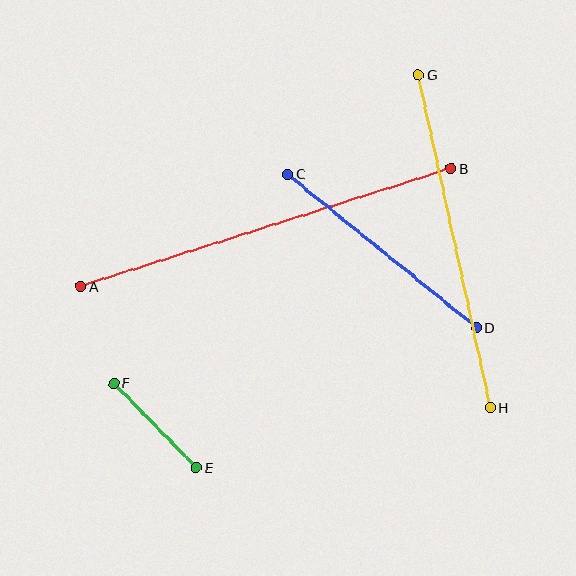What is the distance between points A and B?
The distance is approximately 389 pixels.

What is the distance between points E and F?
The distance is approximately 118 pixels.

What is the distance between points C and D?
The distance is approximately 243 pixels.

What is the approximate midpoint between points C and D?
The midpoint is at approximately (382, 251) pixels.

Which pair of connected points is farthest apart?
Points A and B are farthest apart.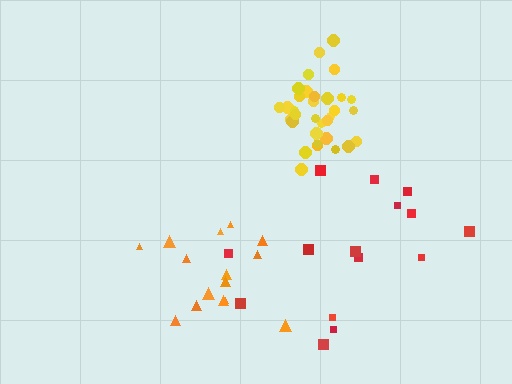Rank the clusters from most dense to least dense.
yellow, orange, red.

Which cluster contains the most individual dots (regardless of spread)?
Yellow (34).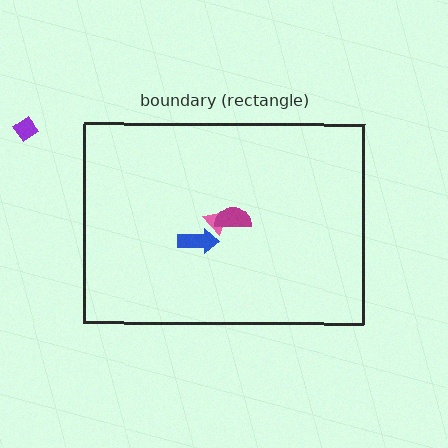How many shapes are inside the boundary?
3 inside, 1 outside.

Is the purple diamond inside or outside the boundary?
Outside.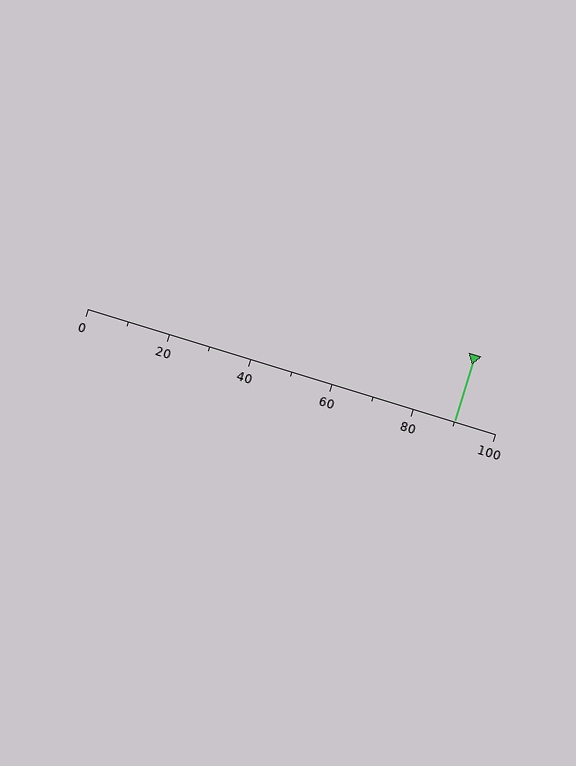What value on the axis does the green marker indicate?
The marker indicates approximately 90.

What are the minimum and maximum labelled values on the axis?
The axis runs from 0 to 100.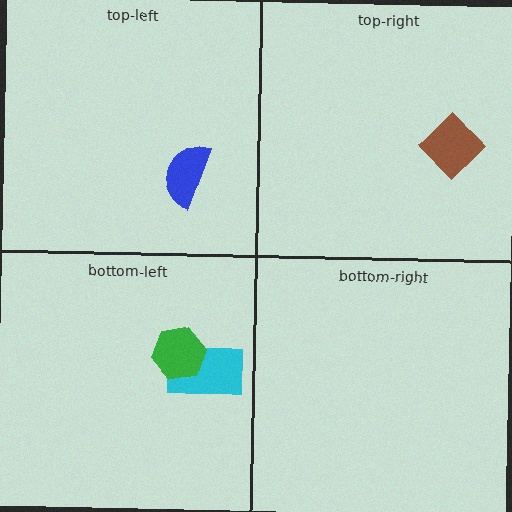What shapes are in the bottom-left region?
The cyan rectangle, the green hexagon.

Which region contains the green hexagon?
The bottom-left region.